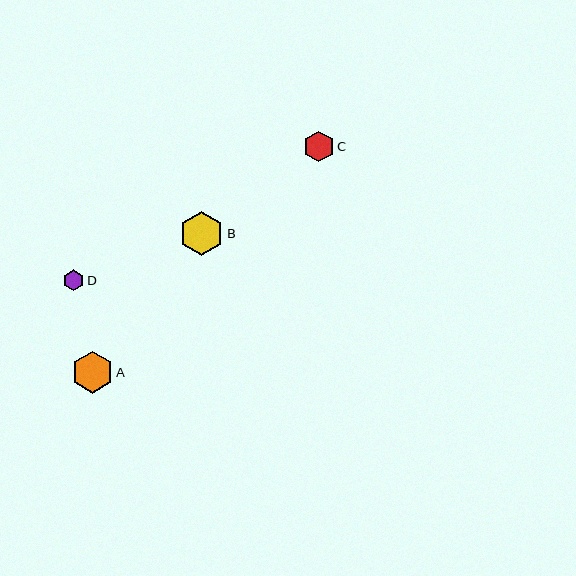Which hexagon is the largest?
Hexagon B is the largest with a size of approximately 44 pixels.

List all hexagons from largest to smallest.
From largest to smallest: B, A, C, D.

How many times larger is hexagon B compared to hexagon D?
Hexagon B is approximately 2.1 times the size of hexagon D.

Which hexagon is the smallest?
Hexagon D is the smallest with a size of approximately 21 pixels.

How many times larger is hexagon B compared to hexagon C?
Hexagon B is approximately 1.4 times the size of hexagon C.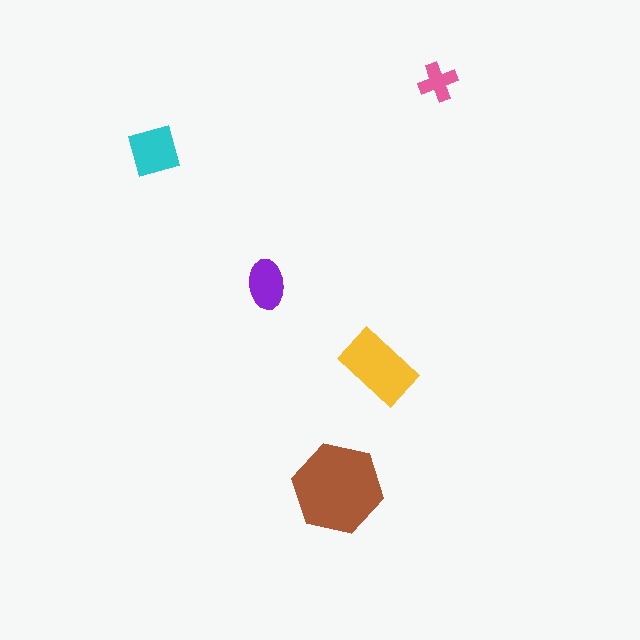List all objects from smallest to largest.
The pink cross, the purple ellipse, the cyan square, the yellow rectangle, the brown hexagon.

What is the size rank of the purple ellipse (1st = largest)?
4th.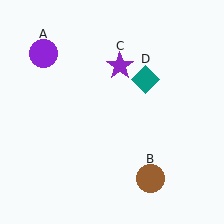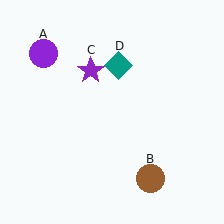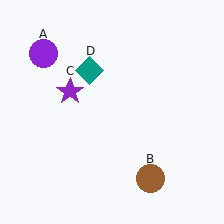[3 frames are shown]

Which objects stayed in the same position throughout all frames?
Purple circle (object A) and brown circle (object B) remained stationary.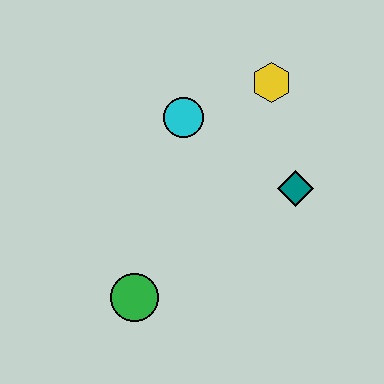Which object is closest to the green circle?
The cyan circle is closest to the green circle.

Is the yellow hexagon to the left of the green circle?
No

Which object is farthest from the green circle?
The yellow hexagon is farthest from the green circle.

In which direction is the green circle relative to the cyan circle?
The green circle is below the cyan circle.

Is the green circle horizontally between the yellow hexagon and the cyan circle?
No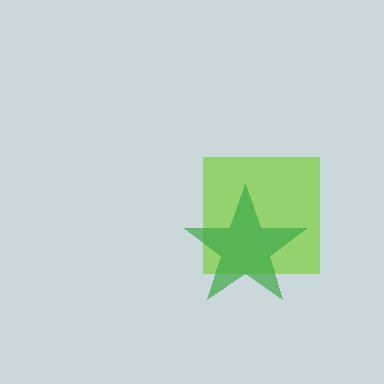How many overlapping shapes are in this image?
There are 2 overlapping shapes in the image.